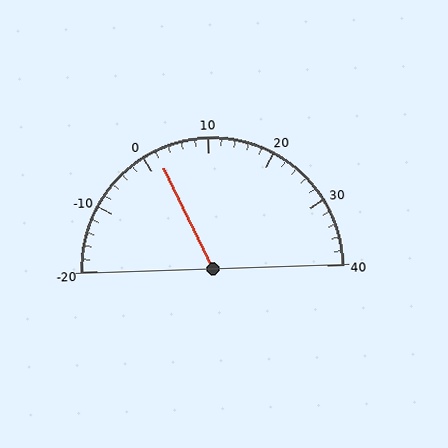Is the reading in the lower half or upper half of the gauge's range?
The reading is in the lower half of the range (-20 to 40).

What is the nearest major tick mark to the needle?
The nearest major tick mark is 0.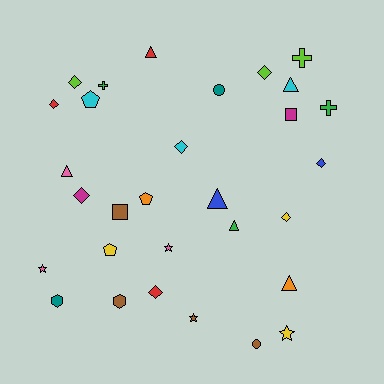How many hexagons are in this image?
There are 2 hexagons.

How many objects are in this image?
There are 30 objects.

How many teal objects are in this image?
There are 2 teal objects.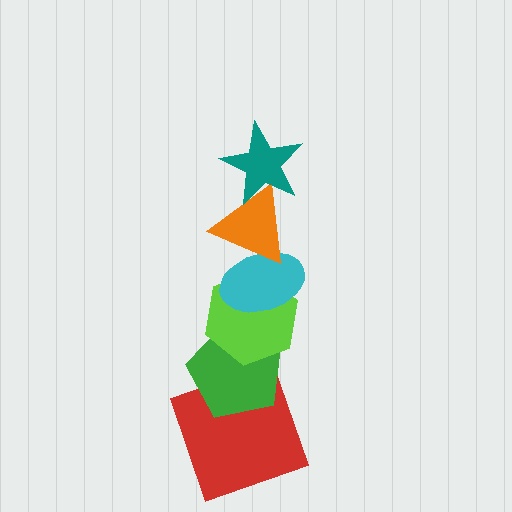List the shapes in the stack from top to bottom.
From top to bottom: the teal star, the orange triangle, the cyan ellipse, the lime hexagon, the green pentagon, the red square.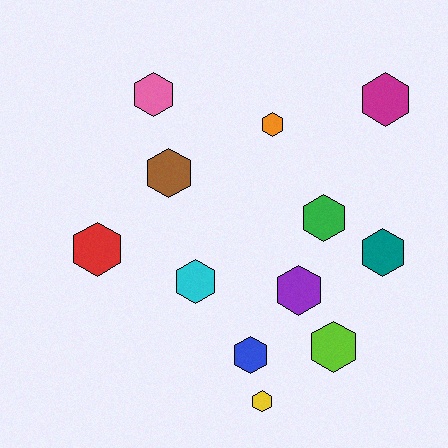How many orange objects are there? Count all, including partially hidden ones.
There is 1 orange object.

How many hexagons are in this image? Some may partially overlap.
There are 12 hexagons.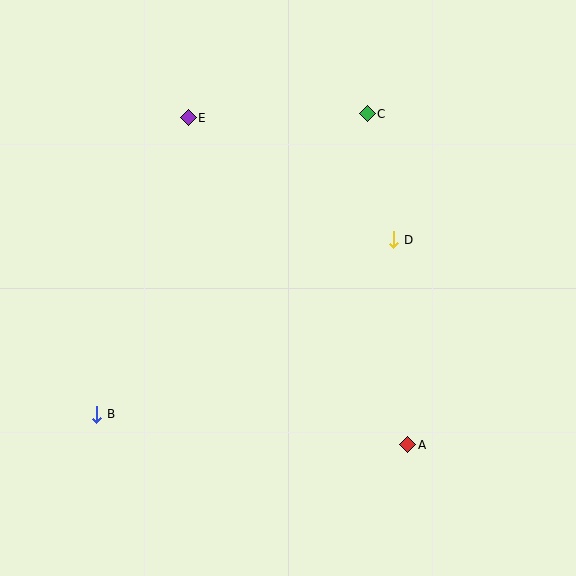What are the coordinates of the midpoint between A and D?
The midpoint between A and D is at (401, 342).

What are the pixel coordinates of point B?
Point B is at (97, 414).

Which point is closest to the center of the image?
Point D at (394, 240) is closest to the center.